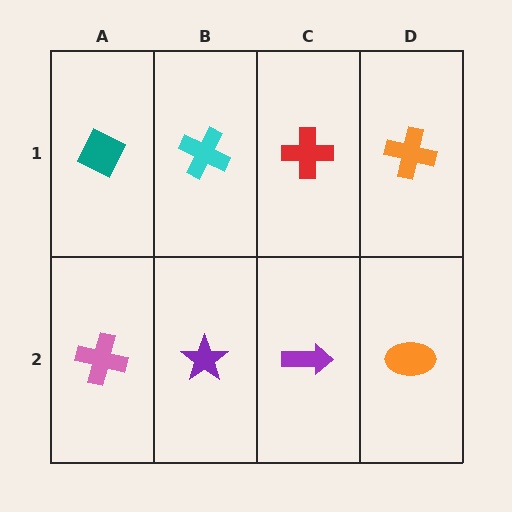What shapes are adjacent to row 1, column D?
An orange ellipse (row 2, column D), a red cross (row 1, column C).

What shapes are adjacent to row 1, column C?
A purple arrow (row 2, column C), a cyan cross (row 1, column B), an orange cross (row 1, column D).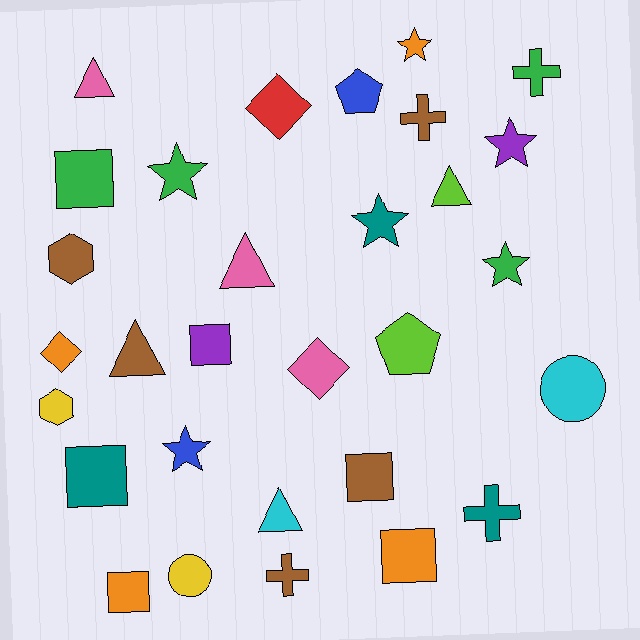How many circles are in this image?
There are 2 circles.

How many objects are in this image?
There are 30 objects.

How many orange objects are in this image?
There are 4 orange objects.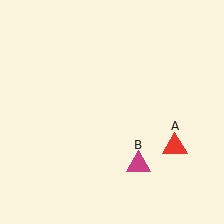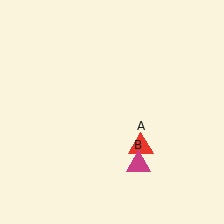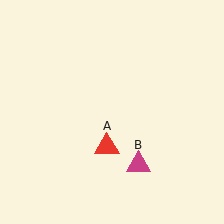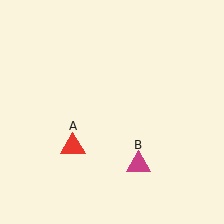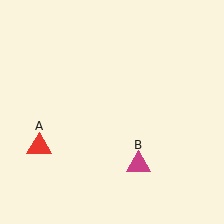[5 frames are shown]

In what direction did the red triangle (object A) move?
The red triangle (object A) moved left.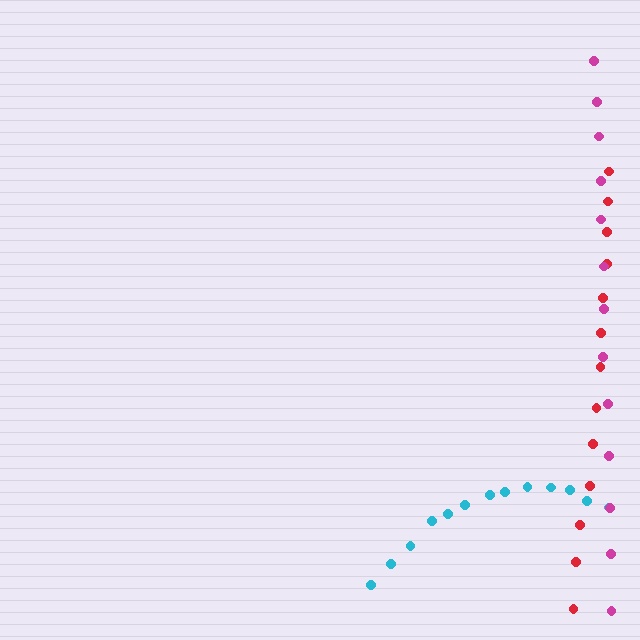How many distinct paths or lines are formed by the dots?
There are 3 distinct paths.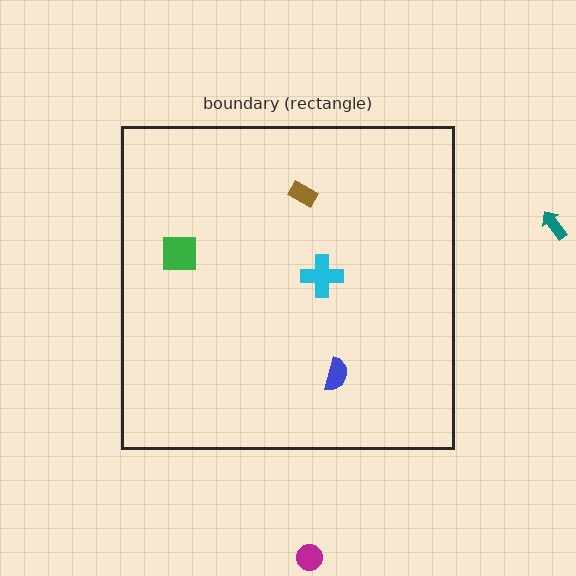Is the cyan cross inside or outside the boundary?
Inside.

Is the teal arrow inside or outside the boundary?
Outside.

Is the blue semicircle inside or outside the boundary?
Inside.